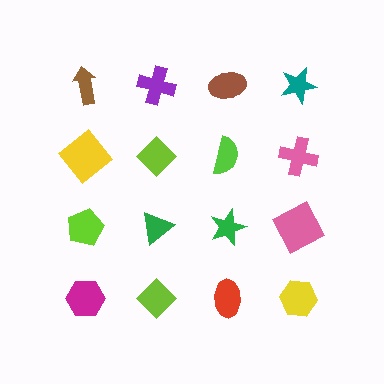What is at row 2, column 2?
A lime diamond.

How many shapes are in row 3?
4 shapes.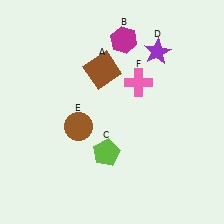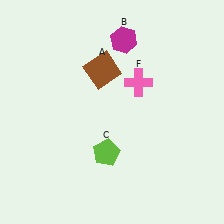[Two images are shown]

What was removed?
The brown circle (E), the purple star (D) were removed in Image 2.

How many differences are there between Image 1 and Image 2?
There are 2 differences between the two images.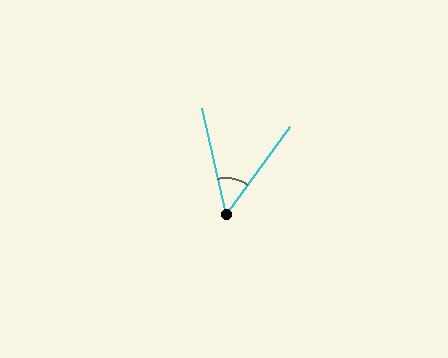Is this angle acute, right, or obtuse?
It is acute.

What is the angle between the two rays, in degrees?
Approximately 49 degrees.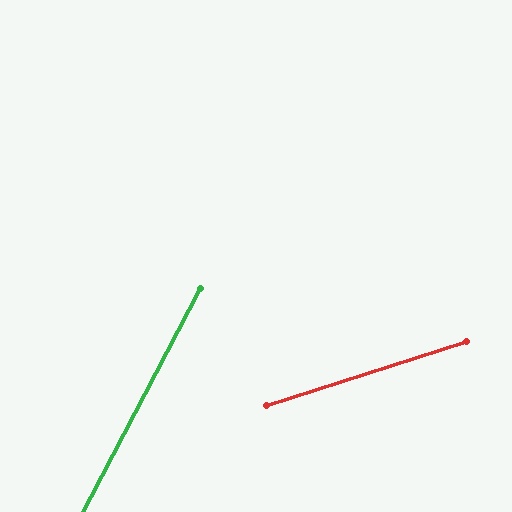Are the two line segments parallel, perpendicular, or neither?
Neither parallel nor perpendicular — they differ by about 44°.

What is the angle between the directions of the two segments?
Approximately 44 degrees.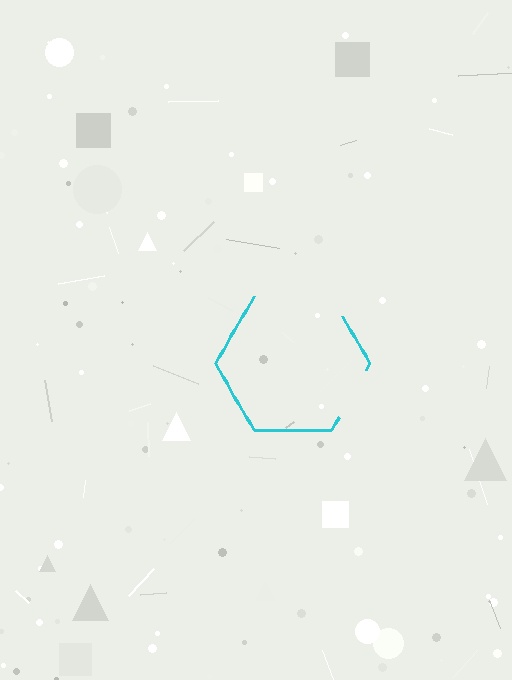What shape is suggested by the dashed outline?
The dashed outline suggests a hexagon.